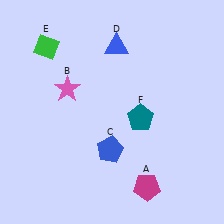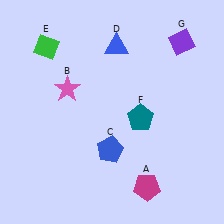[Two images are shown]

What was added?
A purple diamond (G) was added in Image 2.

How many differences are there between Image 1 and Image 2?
There is 1 difference between the two images.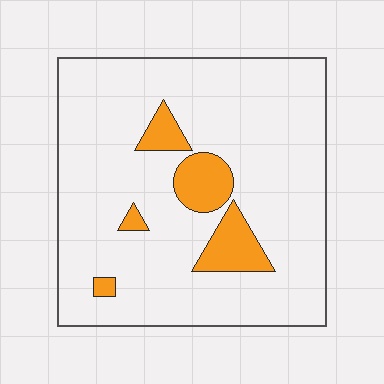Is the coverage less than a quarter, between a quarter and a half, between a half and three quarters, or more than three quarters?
Less than a quarter.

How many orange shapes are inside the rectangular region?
5.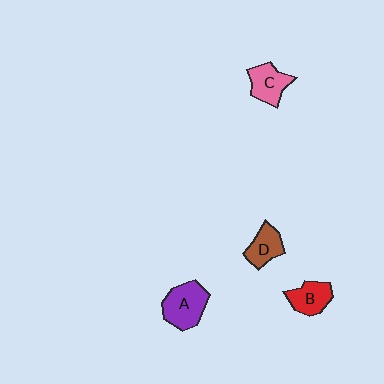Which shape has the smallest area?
Shape D (brown).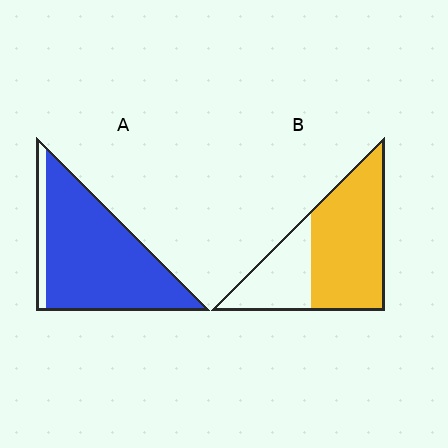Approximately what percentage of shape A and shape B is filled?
A is approximately 90% and B is approximately 65%.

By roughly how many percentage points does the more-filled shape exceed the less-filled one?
By roughly 20 percentage points (A over B).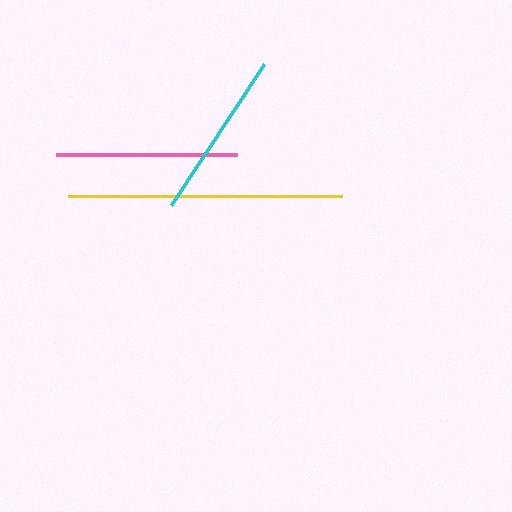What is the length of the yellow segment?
The yellow segment is approximately 274 pixels long.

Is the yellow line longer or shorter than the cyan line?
The yellow line is longer than the cyan line.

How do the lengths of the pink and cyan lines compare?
The pink and cyan lines are approximately the same length.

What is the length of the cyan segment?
The cyan segment is approximately 168 pixels long.